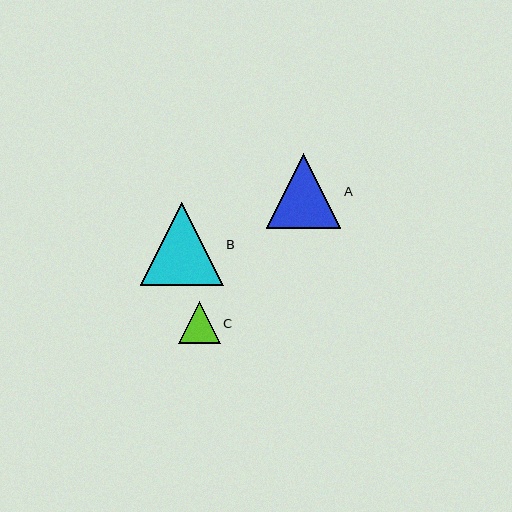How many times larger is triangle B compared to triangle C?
Triangle B is approximately 2.0 times the size of triangle C.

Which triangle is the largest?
Triangle B is the largest with a size of approximately 83 pixels.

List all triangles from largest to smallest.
From largest to smallest: B, A, C.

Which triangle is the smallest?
Triangle C is the smallest with a size of approximately 42 pixels.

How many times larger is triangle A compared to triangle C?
Triangle A is approximately 1.8 times the size of triangle C.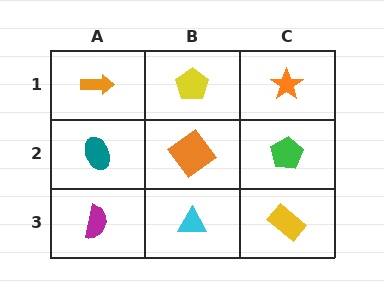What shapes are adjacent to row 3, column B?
An orange diamond (row 2, column B), a magenta semicircle (row 3, column A), a yellow rectangle (row 3, column C).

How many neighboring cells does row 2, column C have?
3.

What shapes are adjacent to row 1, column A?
A teal ellipse (row 2, column A), a yellow pentagon (row 1, column B).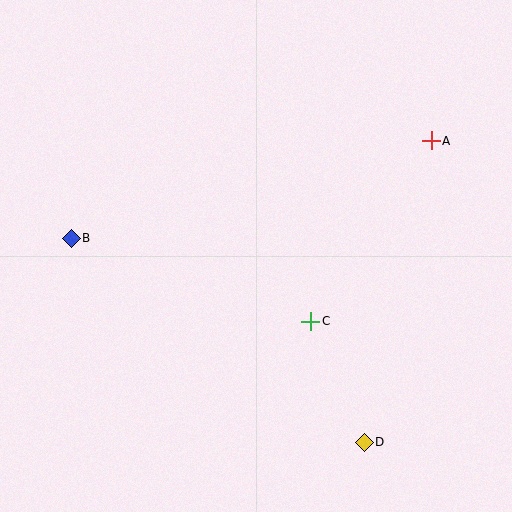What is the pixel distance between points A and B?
The distance between A and B is 373 pixels.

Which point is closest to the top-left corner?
Point B is closest to the top-left corner.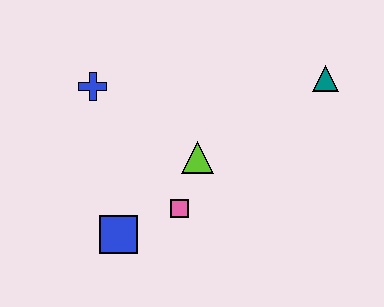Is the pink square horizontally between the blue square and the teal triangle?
Yes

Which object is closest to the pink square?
The lime triangle is closest to the pink square.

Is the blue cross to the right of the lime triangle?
No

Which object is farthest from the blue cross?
The teal triangle is farthest from the blue cross.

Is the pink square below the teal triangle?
Yes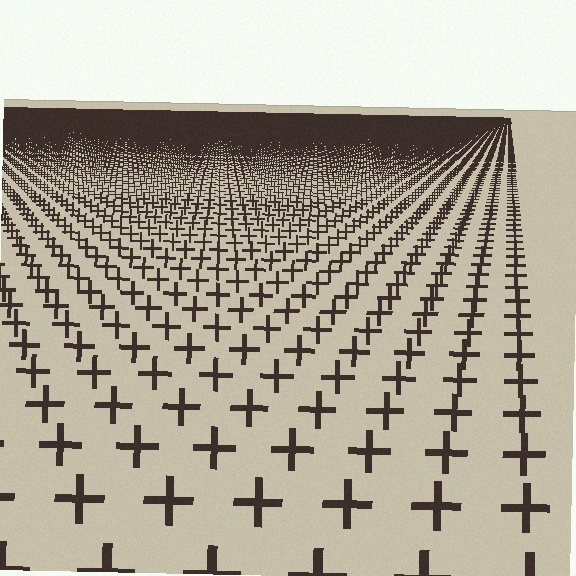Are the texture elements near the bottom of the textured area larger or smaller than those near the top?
Larger. Near the bottom, elements are closer to the viewer and appear at a bigger on-screen size.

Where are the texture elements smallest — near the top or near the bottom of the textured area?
Near the top.